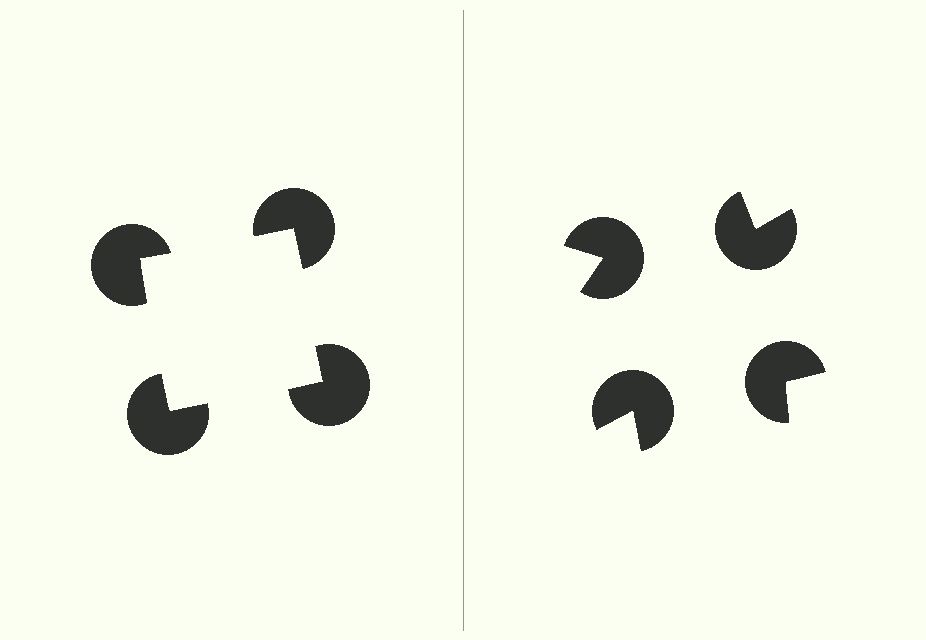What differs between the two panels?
The pac-man discs are positioned identically on both sides; only the wedge orientations differ. On the left they align to a square; on the right they are misaligned.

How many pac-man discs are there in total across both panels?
8 — 4 on each side.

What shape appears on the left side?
An illusory square.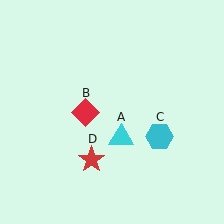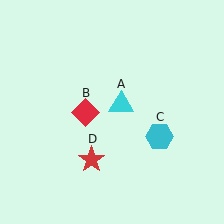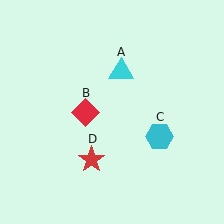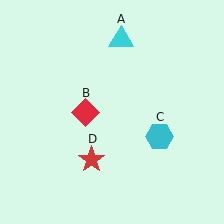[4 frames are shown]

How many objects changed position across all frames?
1 object changed position: cyan triangle (object A).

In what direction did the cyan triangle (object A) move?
The cyan triangle (object A) moved up.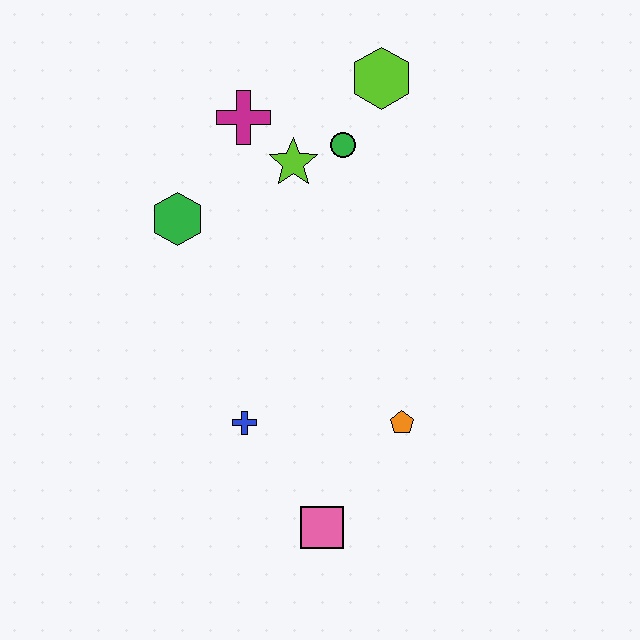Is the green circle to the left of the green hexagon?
No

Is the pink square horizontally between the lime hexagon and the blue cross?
Yes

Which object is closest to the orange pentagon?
The pink square is closest to the orange pentagon.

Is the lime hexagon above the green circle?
Yes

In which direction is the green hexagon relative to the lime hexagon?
The green hexagon is to the left of the lime hexagon.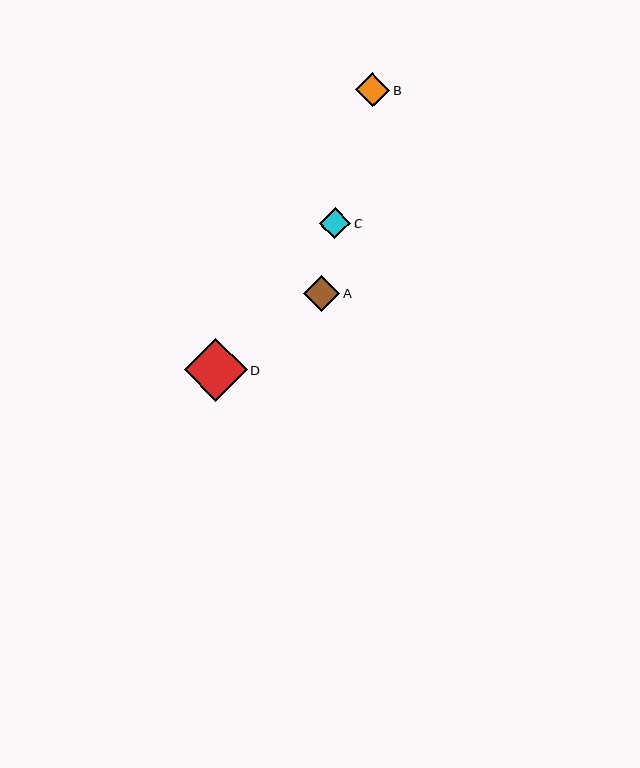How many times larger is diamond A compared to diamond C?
Diamond A is approximately 1.2 times the size of diamond C.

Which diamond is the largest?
Diamond D is the largest with a size of approximately 63 pixels.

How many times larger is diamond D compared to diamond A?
Diamond D is approximately 1.8 times the size of diamond A.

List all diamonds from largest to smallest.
From largest to smallest: D, A, B, C.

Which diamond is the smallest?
Diamond C is the smallest with a size of approximately 31 pixels.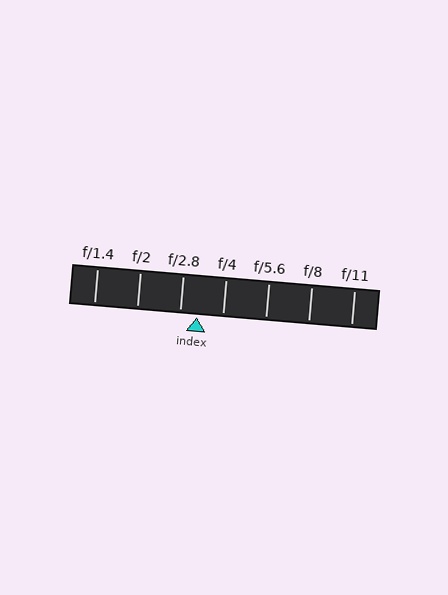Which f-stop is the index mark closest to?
The index mark is closest to f/2.8.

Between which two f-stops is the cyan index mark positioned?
The index mark is between f/2.8 and f/4.